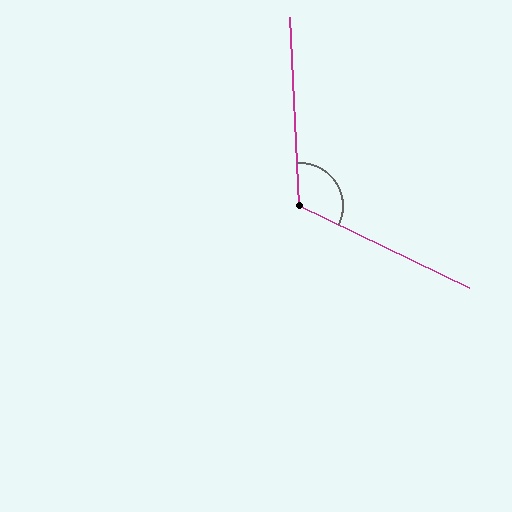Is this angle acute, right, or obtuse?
It is obtuse.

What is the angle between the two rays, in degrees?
Approximately 119 degrees.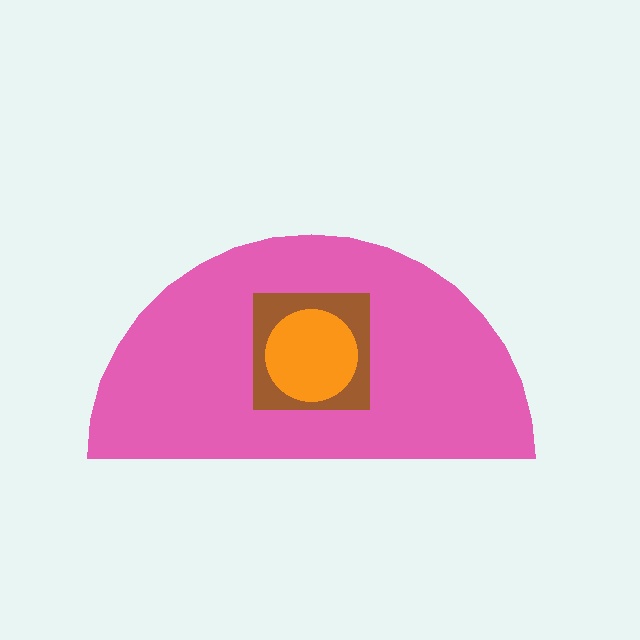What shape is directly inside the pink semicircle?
The brown square.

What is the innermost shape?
The orange circle.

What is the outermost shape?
The pink semicircle.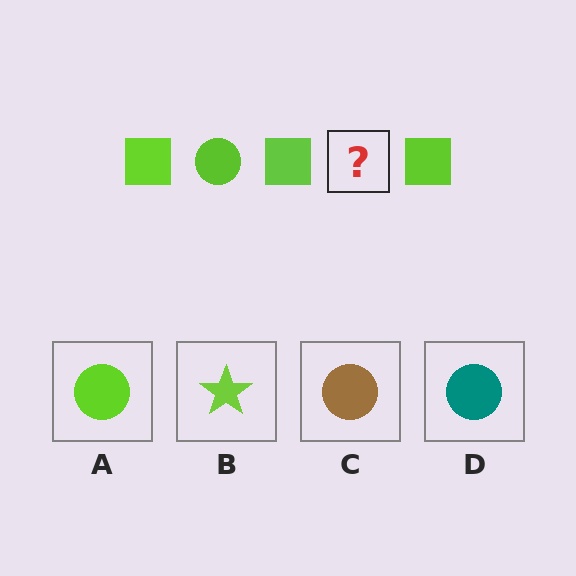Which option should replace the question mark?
Option A.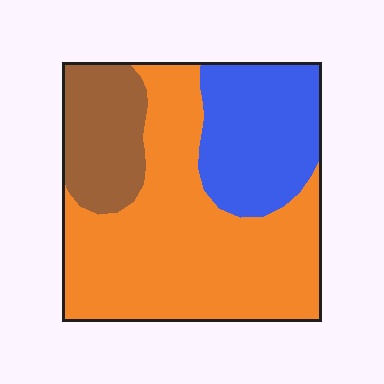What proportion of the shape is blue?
Blue covers 25% of the shape.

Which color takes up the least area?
Brown, at roughly 15%.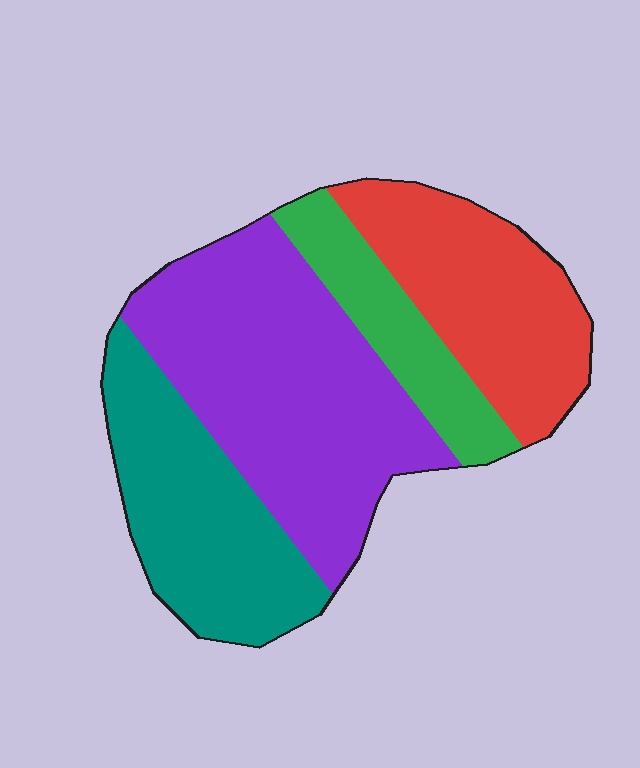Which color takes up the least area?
Green, at roughly 15%.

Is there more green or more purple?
Purple.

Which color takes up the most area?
Purple, at roughly 40%.